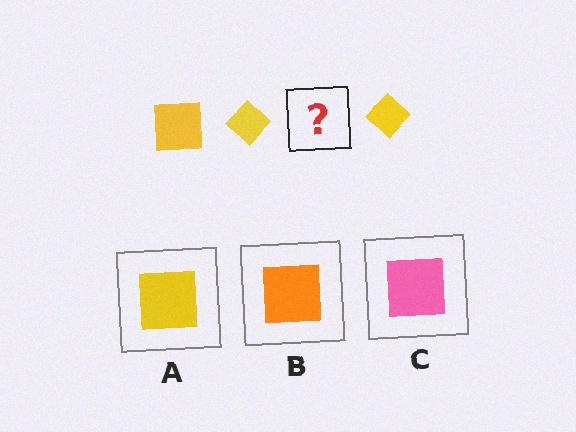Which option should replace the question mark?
Option A.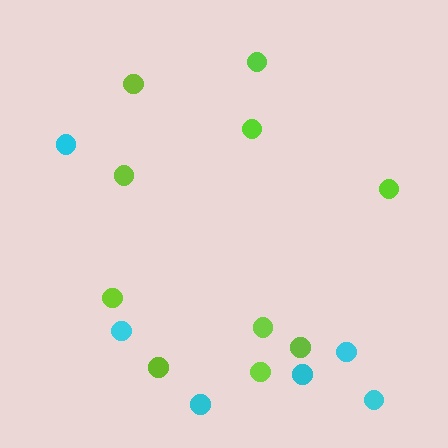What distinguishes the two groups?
There are 2 groups: one group of lime circles (10) and one group of cyan circles (6).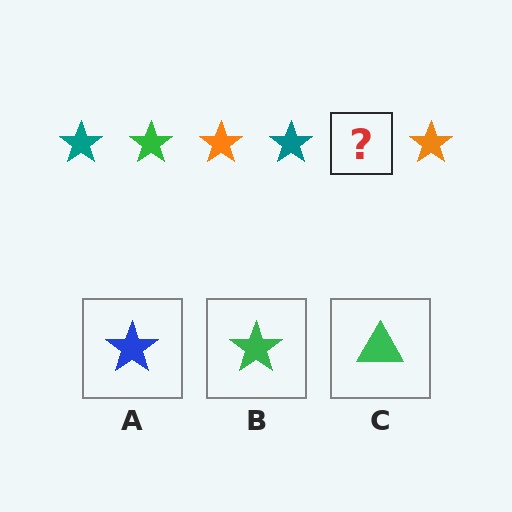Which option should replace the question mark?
Option B.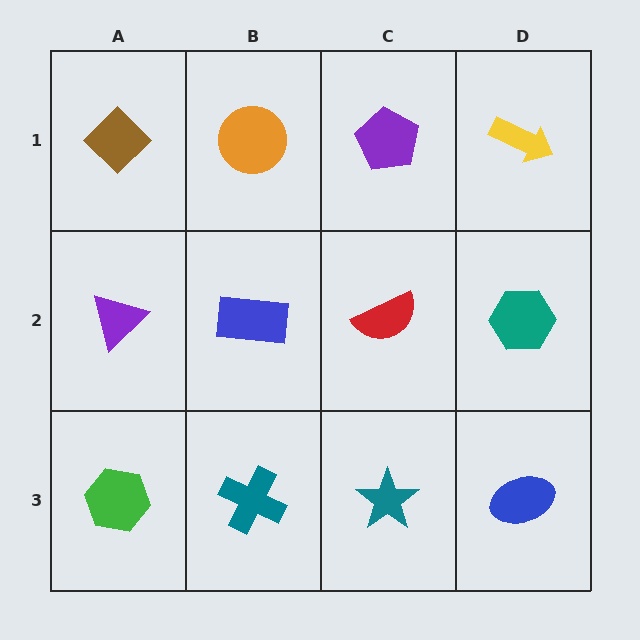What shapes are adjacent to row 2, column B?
An orange circle (row 1, column B), a teal cross (row 3, column B), a purple triangle (row 2, column A), a red semicircle (row 2, column C).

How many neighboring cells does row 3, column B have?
3.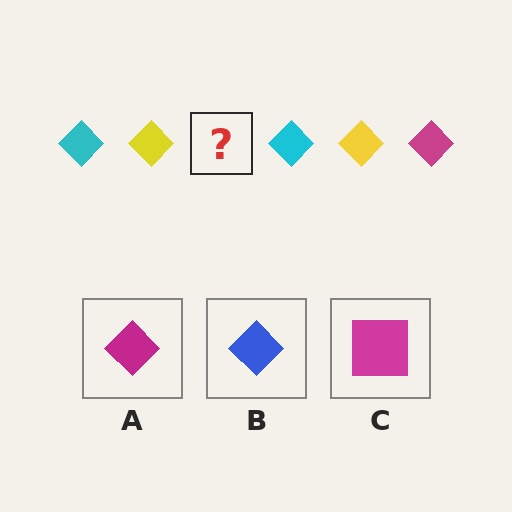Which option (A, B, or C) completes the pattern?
A.